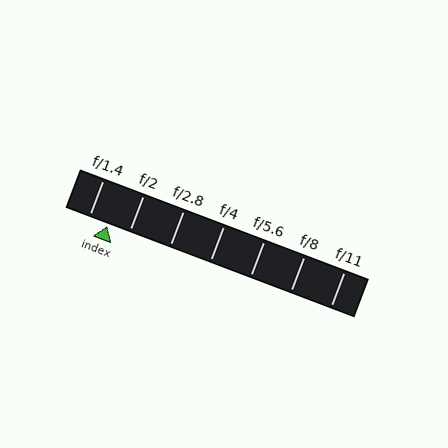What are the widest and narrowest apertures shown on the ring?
The widest aperture shown is f/1.4 and the narrowest is f/11.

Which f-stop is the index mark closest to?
The index mark is closest to f/1.4.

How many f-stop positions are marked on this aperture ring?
There are 7 f-stop positions marked.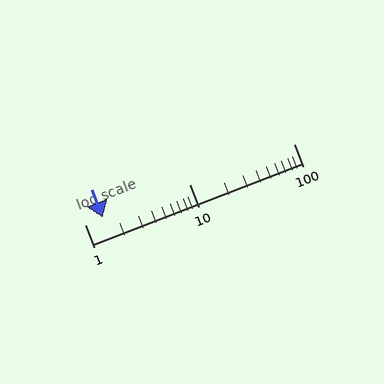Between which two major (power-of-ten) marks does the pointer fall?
The pointer is between 1 and 10.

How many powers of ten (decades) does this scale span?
The scale spans 2 decades, from 1 to 100.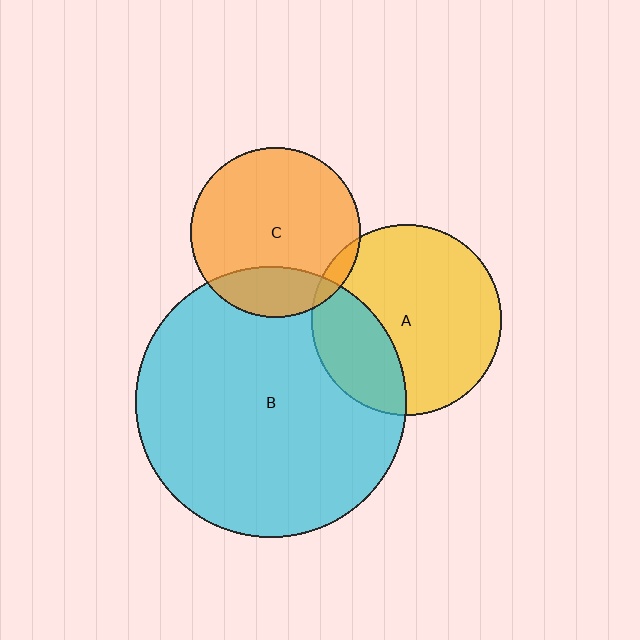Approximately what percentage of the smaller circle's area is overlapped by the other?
Approximately 5%.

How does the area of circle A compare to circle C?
Approximately 1.3 times.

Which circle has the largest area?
Circle B (cyan).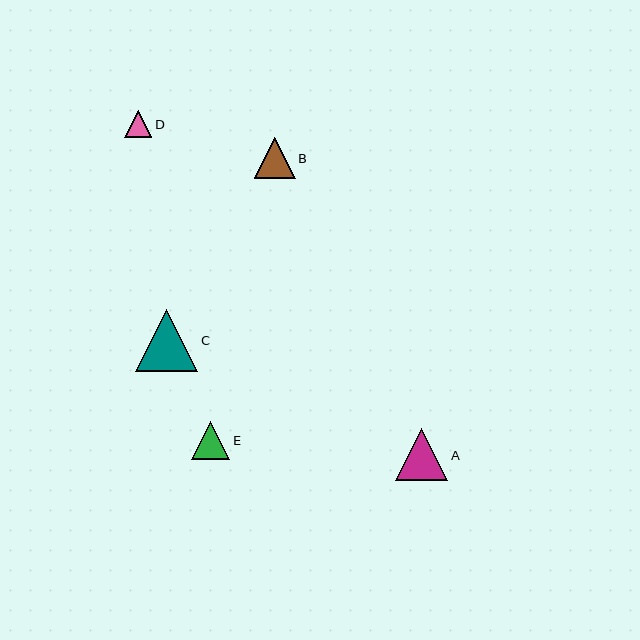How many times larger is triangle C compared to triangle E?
Triangle C is approximately 1.6 times the size of triangle E.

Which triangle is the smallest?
Triangle D is the smallest with a size of approximately 27 pixels.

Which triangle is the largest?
Triangle C is the largest with a size of approximately 62 pixels.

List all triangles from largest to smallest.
From largest to smallest: C, A, B, E, D.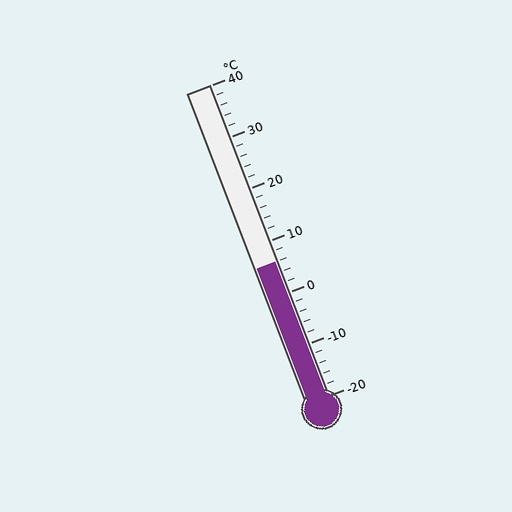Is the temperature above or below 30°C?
The temperature is below 30°C.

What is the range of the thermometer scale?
The thermometer scale ranges from -20°C to 40°C.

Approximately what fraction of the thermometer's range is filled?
The thermometer is filled to approximately 45% of its range.